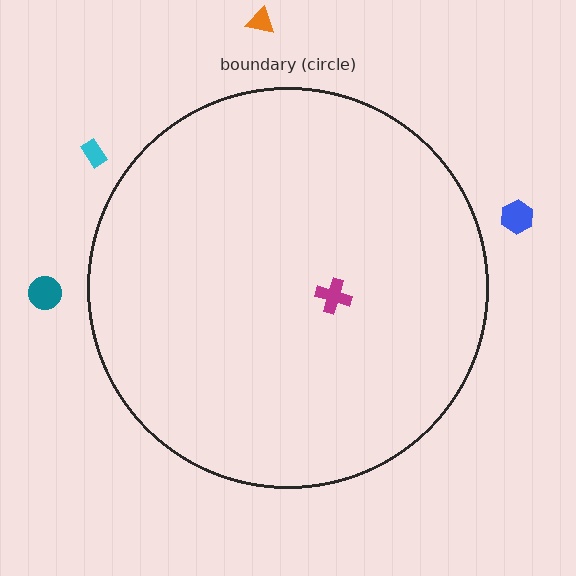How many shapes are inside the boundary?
1 inside, 4 outside.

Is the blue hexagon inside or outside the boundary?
Outside.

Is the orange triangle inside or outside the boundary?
Outside.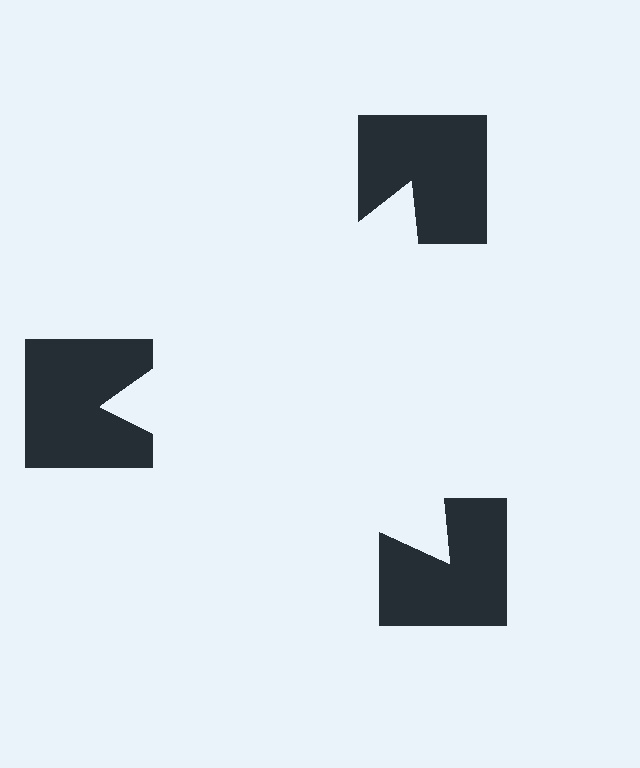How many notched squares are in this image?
There are 3 — one at each vertex of the illusory triangle.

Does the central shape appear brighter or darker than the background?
It typically appears slightly brighter than the background, even though no actual brightness change is drawn.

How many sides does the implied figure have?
3 sides.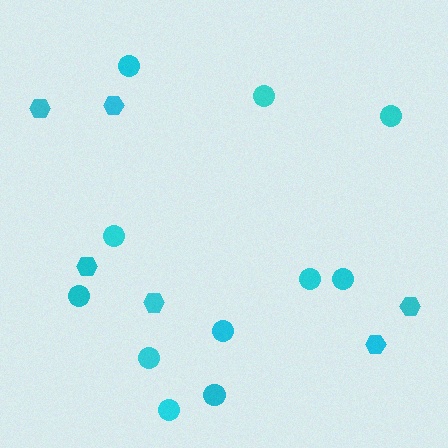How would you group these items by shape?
There are 2 groups: one group of hexagons (6) and one group of circles (11).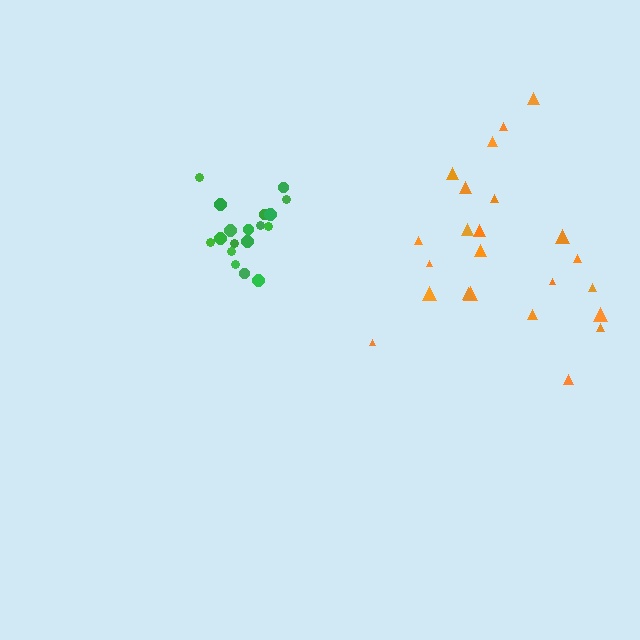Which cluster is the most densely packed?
Green.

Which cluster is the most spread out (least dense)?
Orange.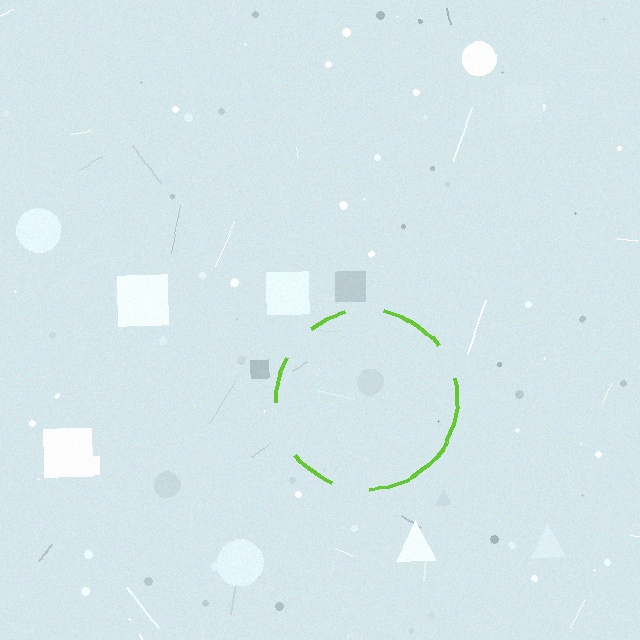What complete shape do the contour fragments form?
The contour fragments form a circle.